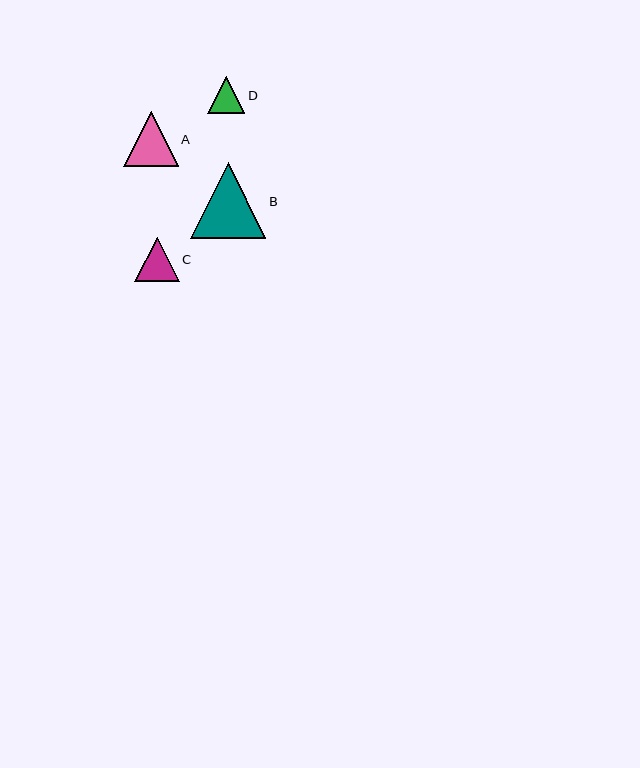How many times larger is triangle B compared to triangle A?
Triangle B is approximately 1.4 times the size of triangle A.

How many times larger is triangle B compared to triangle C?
Triangle B is approximately 1.7 times the size of triangle C.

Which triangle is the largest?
Triangle B is the largest with a size of approximately 76 pixels.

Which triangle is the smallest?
Triangle D is the smallest with a size of approximately 37 pixels.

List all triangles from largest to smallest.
From largest to smallest: B, A, C, D.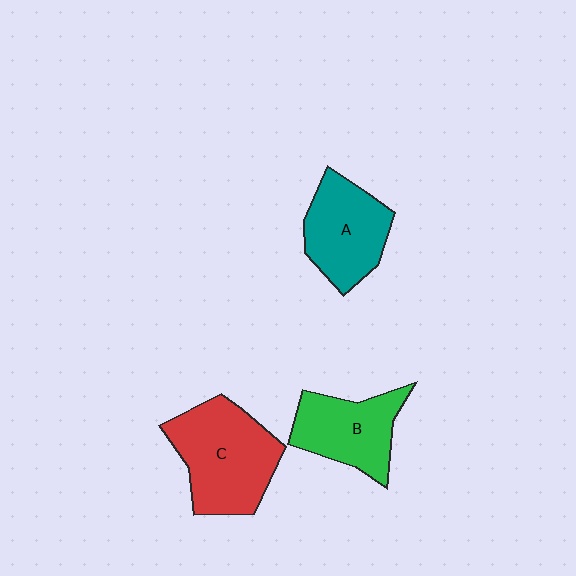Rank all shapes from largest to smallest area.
From largest to smallest: C (red), A (teal), B (green).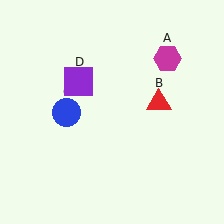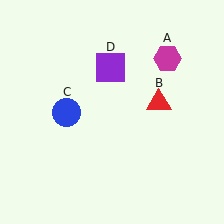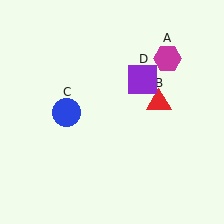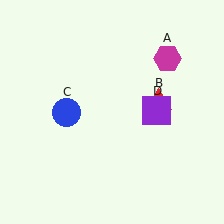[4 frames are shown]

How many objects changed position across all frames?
1 object changed position: purple square (object D).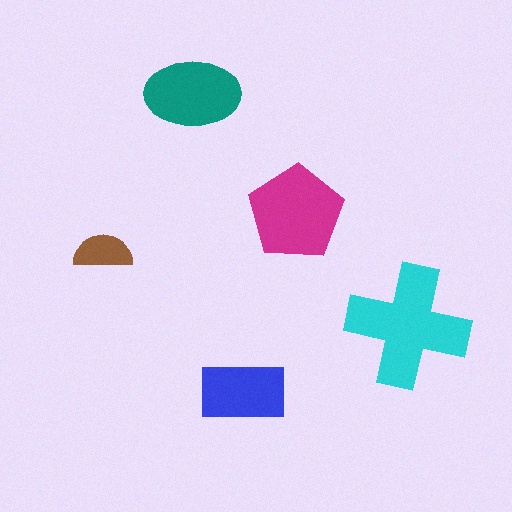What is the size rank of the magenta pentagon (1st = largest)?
2nd.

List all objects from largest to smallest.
The cyan cross, the magenta pentagon, the teal ellipse, the blue rectangle, the brown semicircle.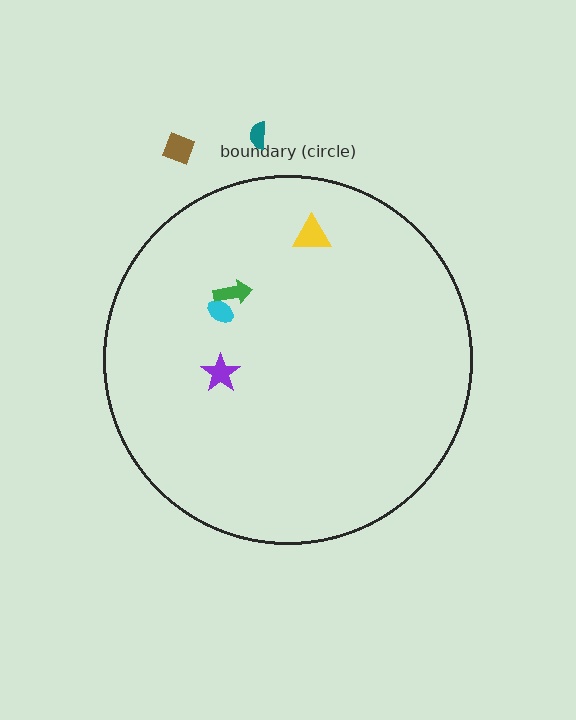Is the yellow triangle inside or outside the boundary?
Inside.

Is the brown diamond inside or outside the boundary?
Outside.